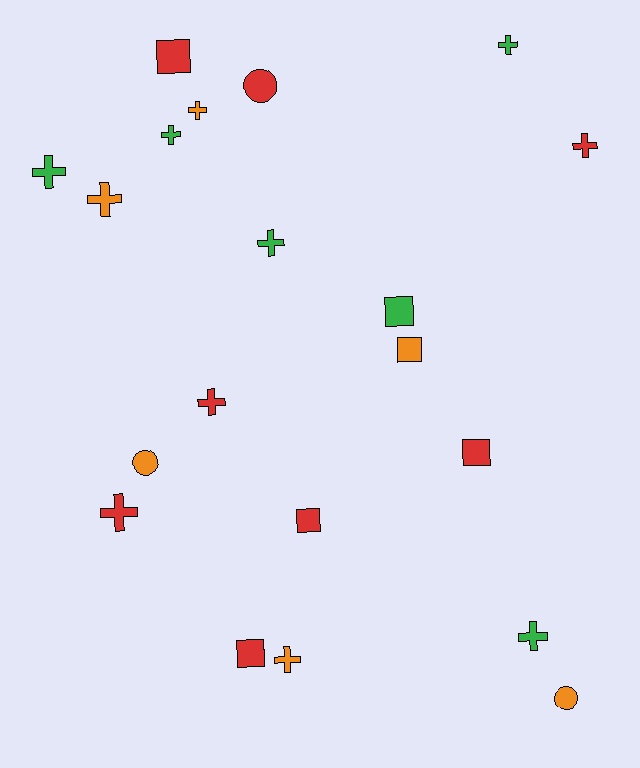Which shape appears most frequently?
Cross, with 11 objects.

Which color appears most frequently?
Red, with 8 objects.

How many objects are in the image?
There are 20 objects.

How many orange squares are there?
There is 1 orange square.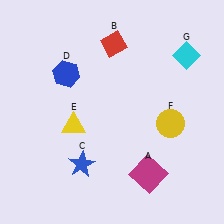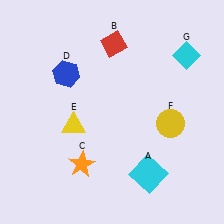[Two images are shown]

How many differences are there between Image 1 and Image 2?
There are 2 differences between the two images.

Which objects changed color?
A changed from magenta to cyan. C changed from blue to orange.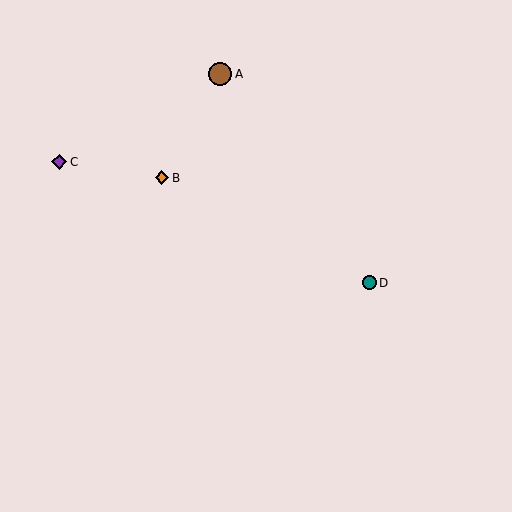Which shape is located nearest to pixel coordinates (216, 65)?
The brown circle (labeled A) at (220, 74) is nearest to that location.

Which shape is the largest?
The brown circle (labeled A) is the largest.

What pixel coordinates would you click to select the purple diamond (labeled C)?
Click at (59, 162) to select the purple diamond C.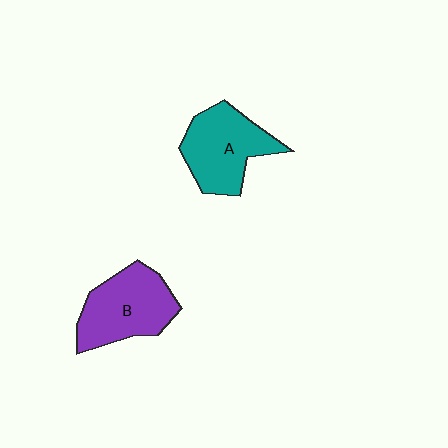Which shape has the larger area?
Shape B (purple).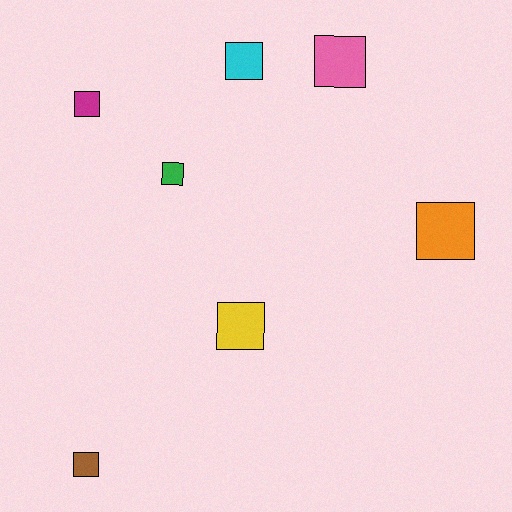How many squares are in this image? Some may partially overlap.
There are 7 squares.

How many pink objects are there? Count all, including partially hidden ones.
There is 1 pink object.